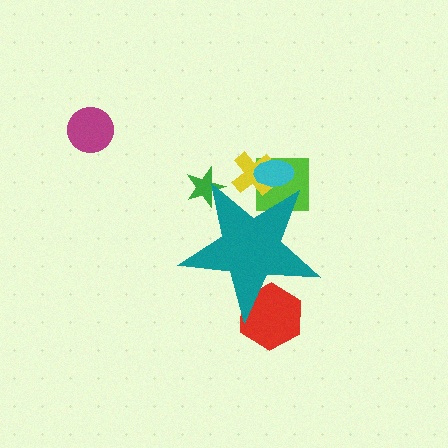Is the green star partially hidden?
Yes, the green star is partially hidden behind the teal star.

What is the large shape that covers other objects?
A teal star.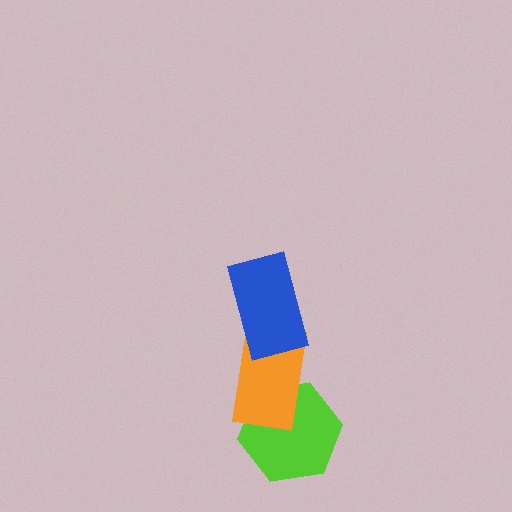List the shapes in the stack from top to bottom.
From top to bottom: the blue rectangle, the orange rectangle, the lime hexagon.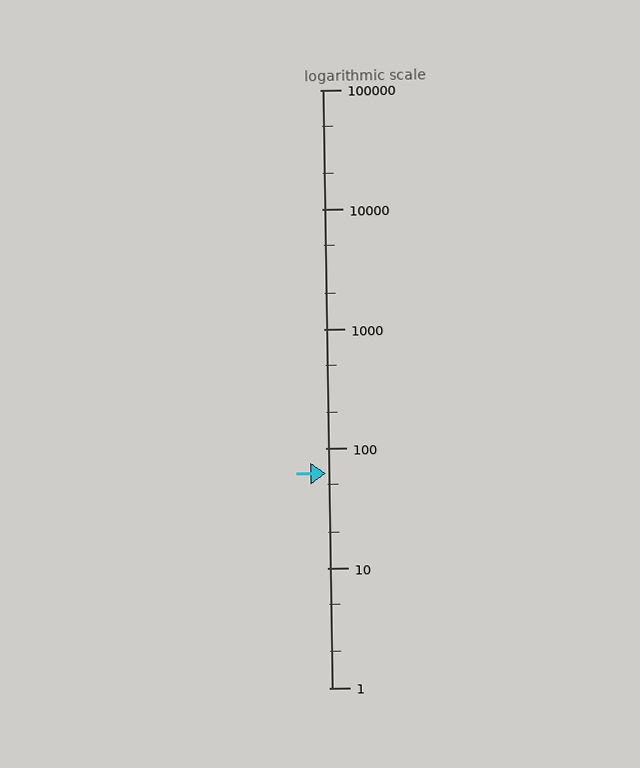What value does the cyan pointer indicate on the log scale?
The pointer indicates approximately 62.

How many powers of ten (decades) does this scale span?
The scale spans 5 decades, from 1 to 100000.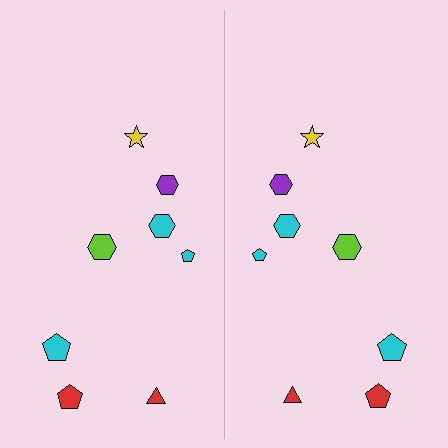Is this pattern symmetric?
Yes, this pattern has bilateral (reflection) symmetry.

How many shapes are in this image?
There are 16 shapes in this image.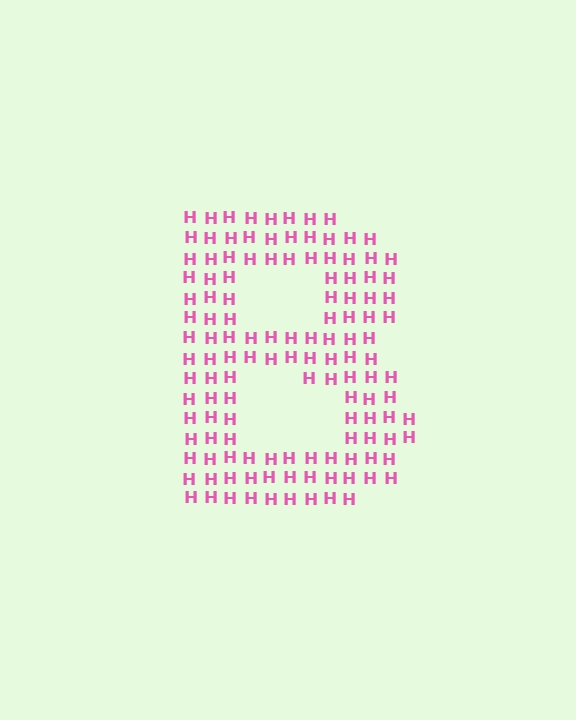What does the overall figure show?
The overall figure shows the letter B.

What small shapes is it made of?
It is made of small letter H's.